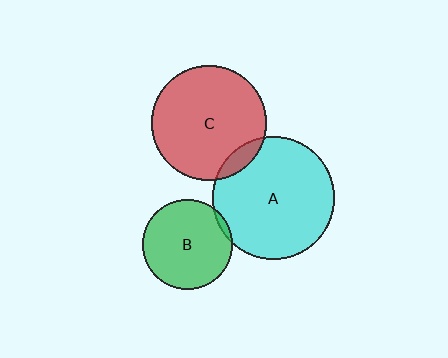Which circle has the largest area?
Circle A (cyan).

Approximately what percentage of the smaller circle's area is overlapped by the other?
Approximately 10%.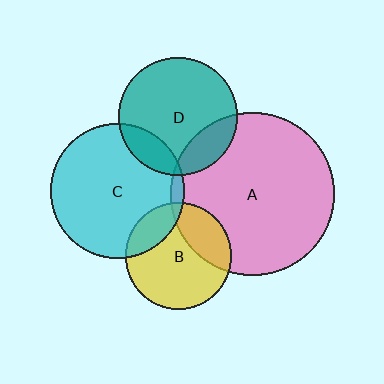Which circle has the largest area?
Circle A (pink).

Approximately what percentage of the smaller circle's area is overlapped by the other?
Approximately 5%.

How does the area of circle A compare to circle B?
Approximately 2.4 times.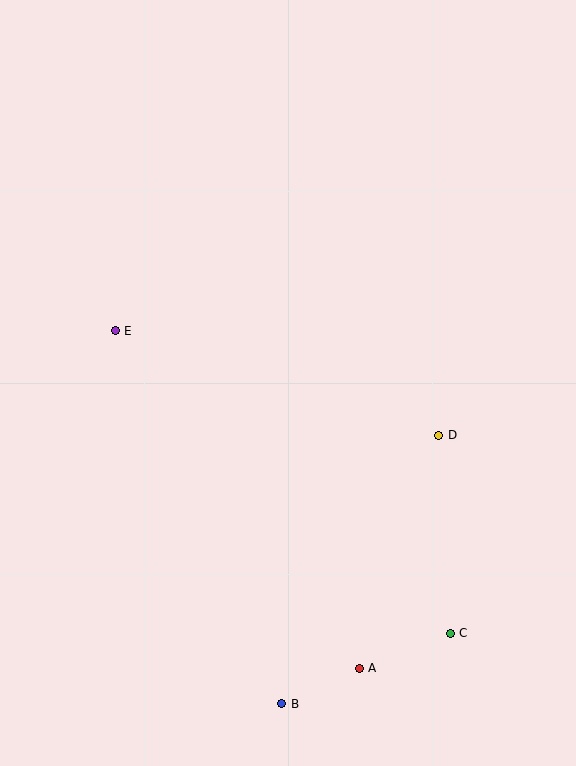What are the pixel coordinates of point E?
Point E is at (115, 331).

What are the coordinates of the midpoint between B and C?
The midpoint between B and C is at (366, 669).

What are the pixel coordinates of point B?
Point B is at (282, 704).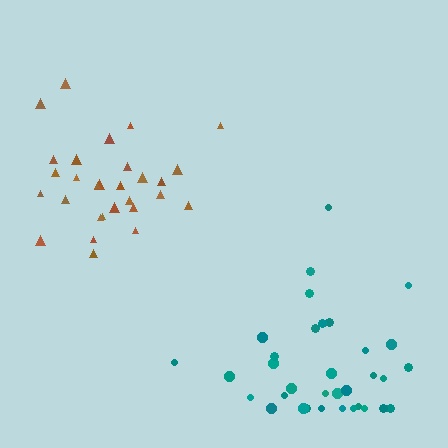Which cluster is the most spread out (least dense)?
Teal.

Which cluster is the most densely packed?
Brown.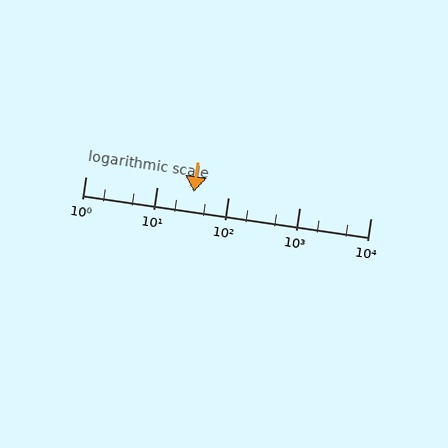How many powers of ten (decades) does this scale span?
The scale spans 4 decades, from 1 to 10000.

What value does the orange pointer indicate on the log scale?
The pointer indicates approximately 33.